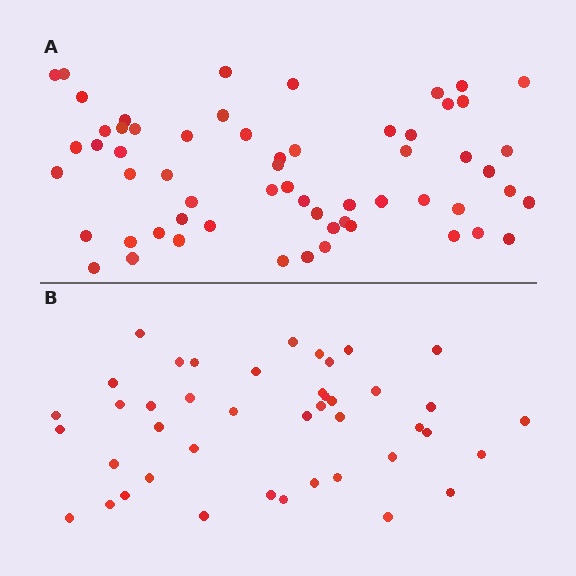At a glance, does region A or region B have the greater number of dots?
Region A (the top region) has more dots.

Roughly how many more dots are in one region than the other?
Region A has approximately 15 more dots than region B.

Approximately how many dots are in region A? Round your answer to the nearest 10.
About 60 dots.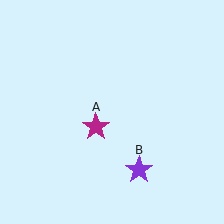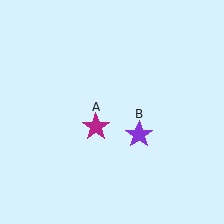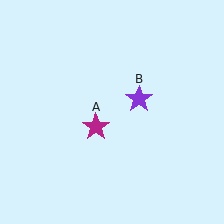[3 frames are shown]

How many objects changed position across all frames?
1 object changed position: purple star (object B).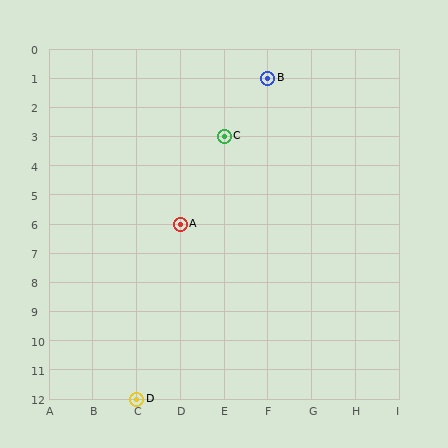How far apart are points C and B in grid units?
Points C and B are 1 column and 2 rows apart (about 2.2 grid units diagonally).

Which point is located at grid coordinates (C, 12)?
Point D is at (C, 12).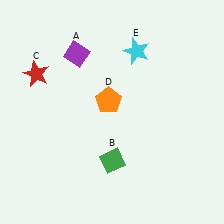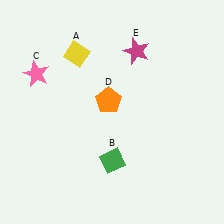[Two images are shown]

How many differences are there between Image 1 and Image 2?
There are 3 differences between the two images.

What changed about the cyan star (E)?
In Image 1, E is cyan. In Image 2, it changed to magenta.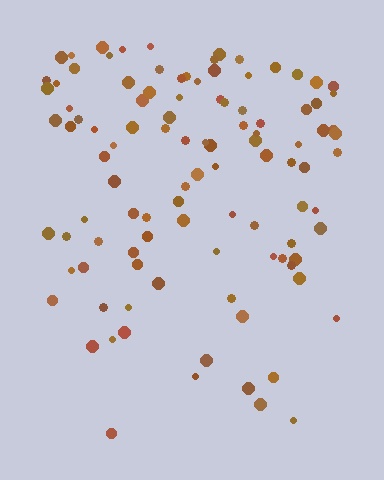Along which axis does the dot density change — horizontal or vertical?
Vertical.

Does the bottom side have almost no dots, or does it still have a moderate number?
Still a moderate number, just noticeably fewer than the top.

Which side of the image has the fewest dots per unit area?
The bottom.